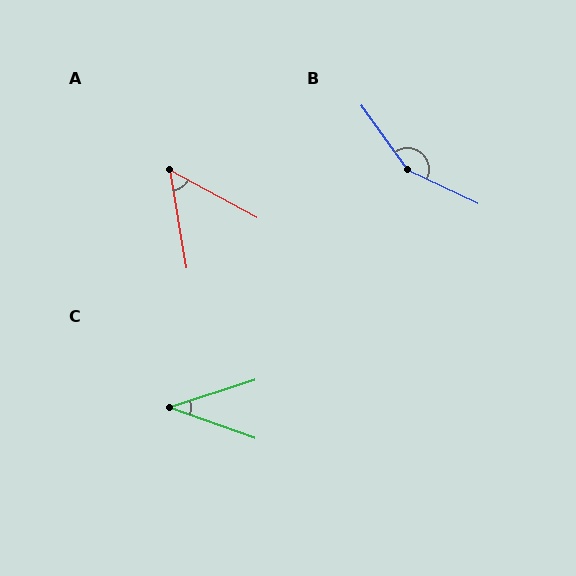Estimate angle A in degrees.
Approximately 51 degrees.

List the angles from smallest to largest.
C (38°), A (51°), B (151°).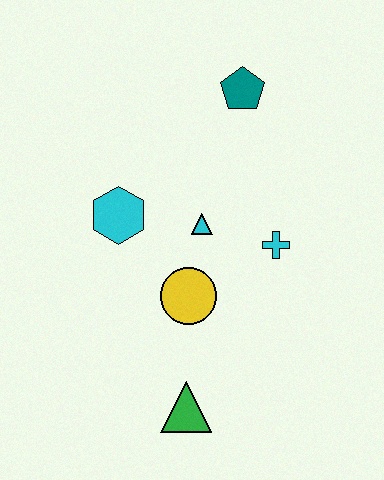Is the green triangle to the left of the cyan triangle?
Yes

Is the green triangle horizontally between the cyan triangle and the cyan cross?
No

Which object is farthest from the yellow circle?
The teal pentagon is farthest from the yellow circle.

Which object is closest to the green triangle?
The yellow circle is closest to the green triangle.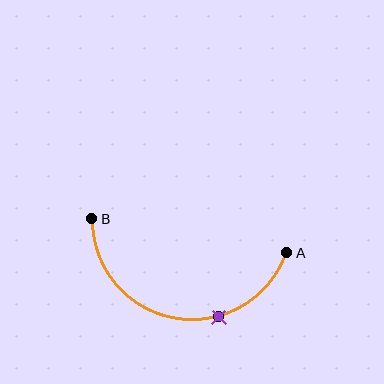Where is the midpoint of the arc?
The arc midpoint is the point on the curve farthest from the straight line joining A and B. It sits below that line.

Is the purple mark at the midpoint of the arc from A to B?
No. The purple mark lies on the arc but is closer to endpoint A. The arc midpoint would be at the point on the curve equidistant along the arc from both A and B.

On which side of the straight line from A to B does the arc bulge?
The arc bulges below the straight line connecting A and B.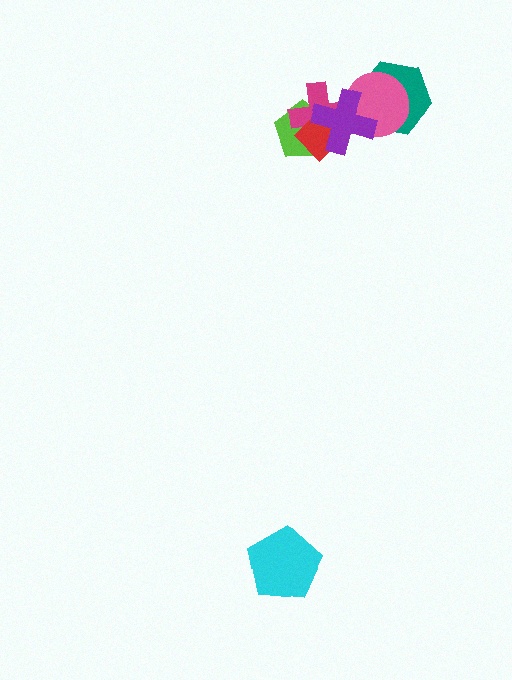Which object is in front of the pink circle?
The purple cross is in front of the pink circle.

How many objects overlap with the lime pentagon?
3 objects overlap with the lime pentagon.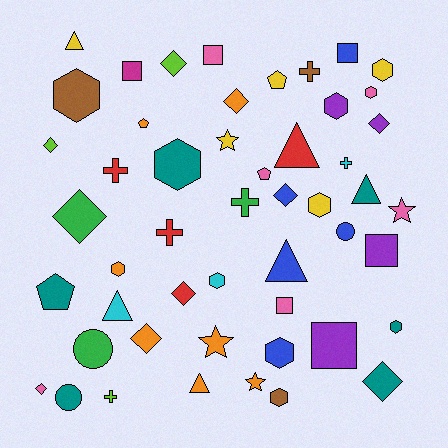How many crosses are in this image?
There are 6 crosses.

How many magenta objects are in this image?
There is 1 magenta object.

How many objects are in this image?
There are 50 objects.